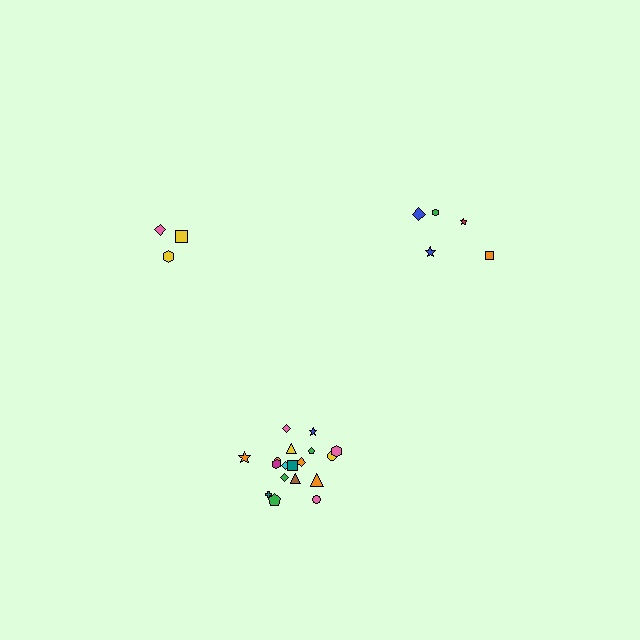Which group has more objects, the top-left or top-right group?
The top-right group.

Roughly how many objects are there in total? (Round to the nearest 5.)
Roughly 25 objects in total.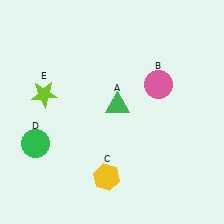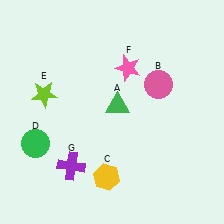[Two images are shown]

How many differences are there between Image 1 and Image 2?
There are 2 differences between the two images.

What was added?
A pink star (F), a purple cross (G) were added in Image 2.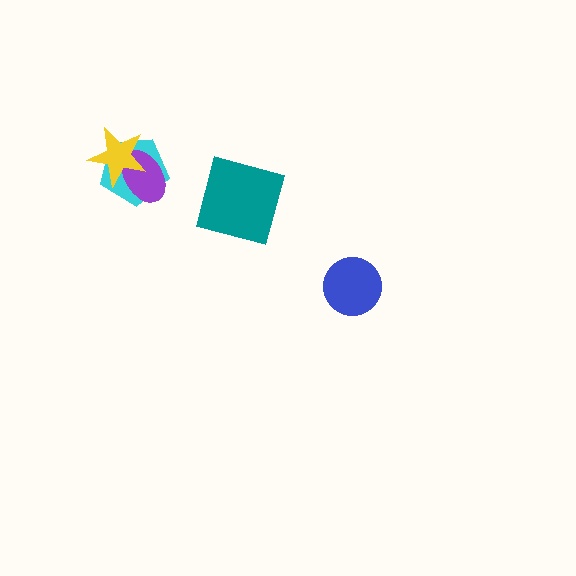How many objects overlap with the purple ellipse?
2 objects overlap with the purple ellipse.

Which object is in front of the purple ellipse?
The yellow star is in front of the purple ellipse.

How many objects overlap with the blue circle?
0 objects overlap with the blue circle.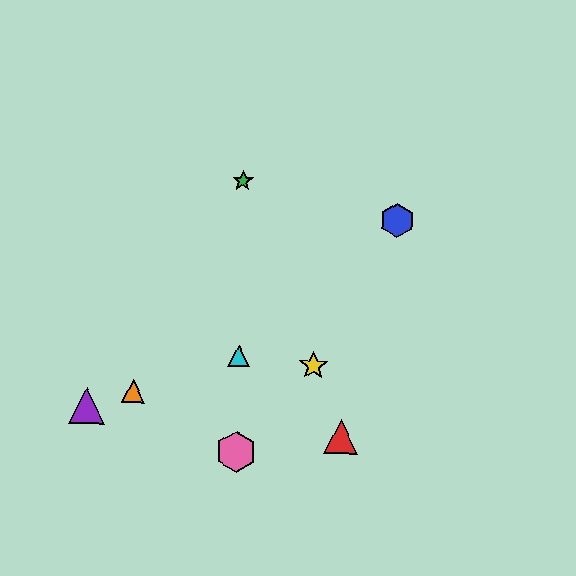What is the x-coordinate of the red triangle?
The red triangle is at x≈341.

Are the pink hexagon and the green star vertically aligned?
Yes, both are at x≈236.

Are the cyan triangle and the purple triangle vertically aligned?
No, the cyan triangle is at x≈239 and the purple triangle is at x≈86.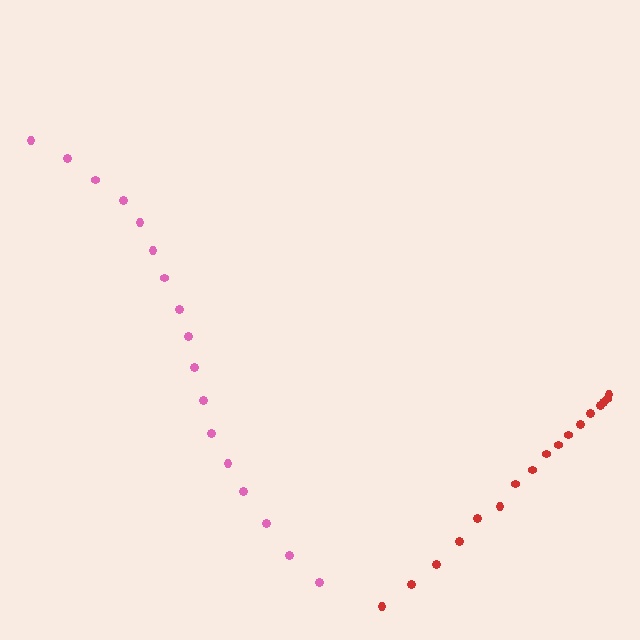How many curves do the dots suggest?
There are 2 distinct paths.